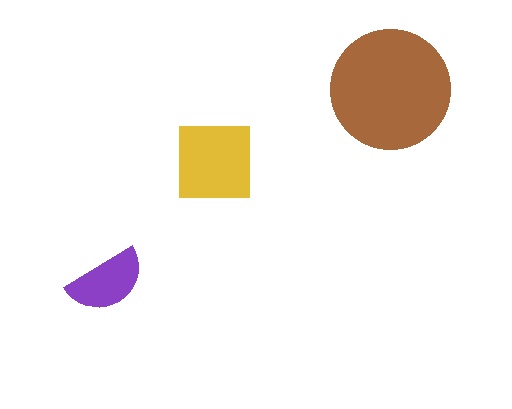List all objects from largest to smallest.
The brown circle, the yellow square, the purple semicircle.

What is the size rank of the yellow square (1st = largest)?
2nd.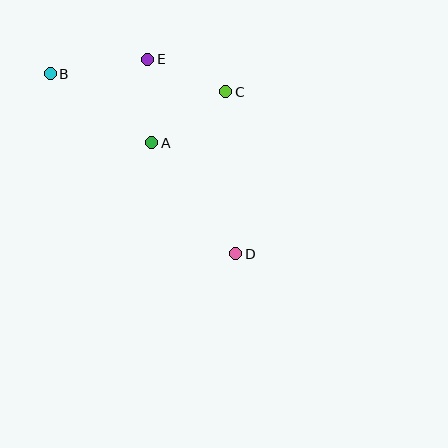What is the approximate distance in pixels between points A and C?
The distance between A and C is approximately 90 pixels.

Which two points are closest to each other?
Points A and E are closest to each other.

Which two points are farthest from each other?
Points B and D are farthest from each other.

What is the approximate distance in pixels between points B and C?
The distance between B and C is approximately 176 pixels.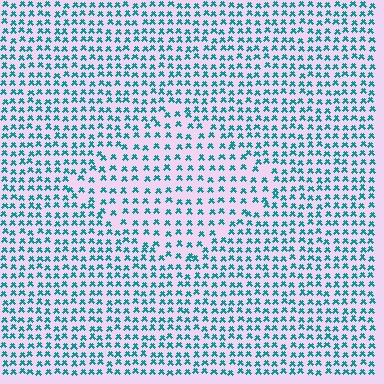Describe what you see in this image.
The image contains small teal elements arranged at two different densities. A diamond-shaped region is visible where the elements are less densely packed than the surrounding area.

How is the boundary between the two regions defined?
The boundary is defined by a change in element density (approximately 1.5x ratio). All elements are the same color, size, and shape.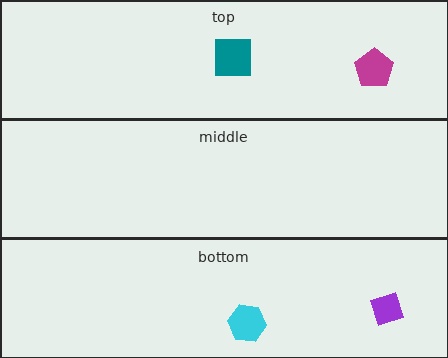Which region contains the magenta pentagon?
The top region.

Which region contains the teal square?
The top region.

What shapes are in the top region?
The teal square, the magenta pentagon.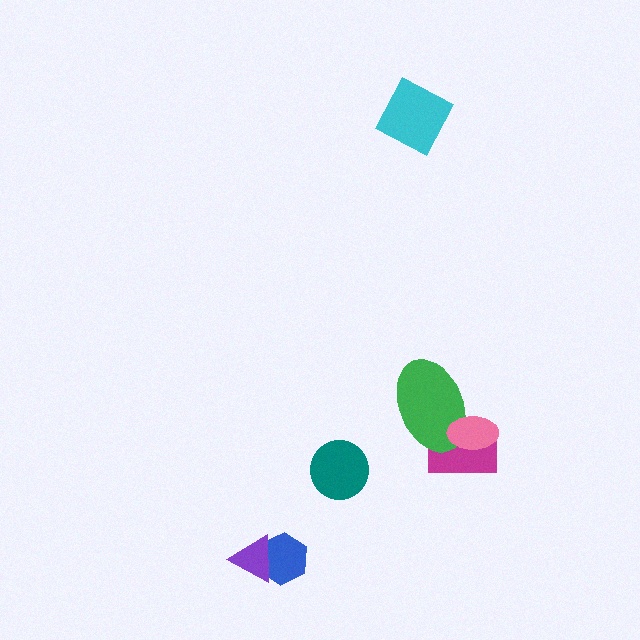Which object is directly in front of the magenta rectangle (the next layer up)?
The green ellipse is directly in front of the magenta rectangle.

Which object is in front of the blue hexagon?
The purple triangle is in front of the blue hexagon.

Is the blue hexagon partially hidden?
Yes, it is partially covered by another shape.